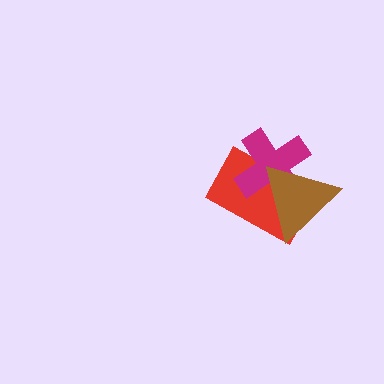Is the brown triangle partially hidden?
No, no other shape covers it.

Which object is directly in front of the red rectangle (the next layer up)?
The magenta cross is directly in front of the red rectangle.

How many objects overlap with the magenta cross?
2 objects overlap with the magenta cross.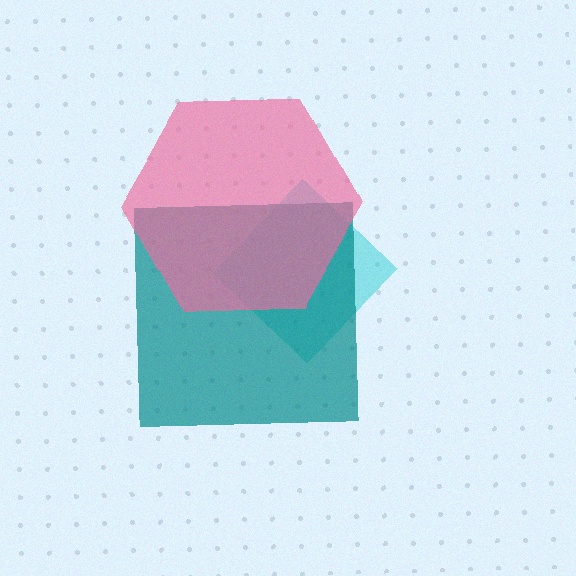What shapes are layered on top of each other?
The layered shapes are: a cyan diamond, a teal square, a pink hexagon.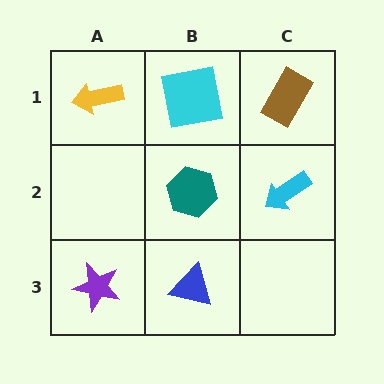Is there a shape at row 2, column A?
No, that cell is empty.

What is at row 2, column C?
A cyan arrow.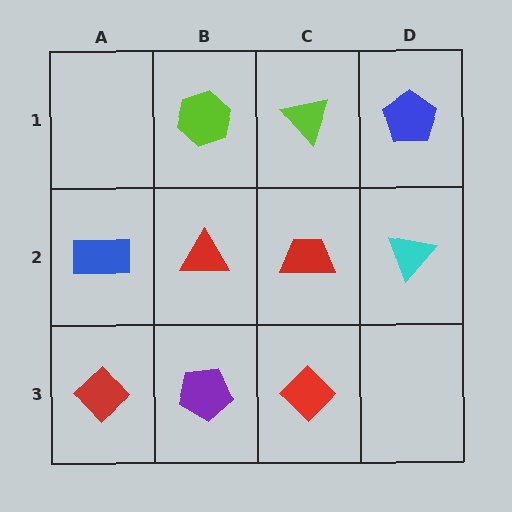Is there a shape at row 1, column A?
No, that cell is empty.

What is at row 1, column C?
A lime triangle.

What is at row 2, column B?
A red triangle.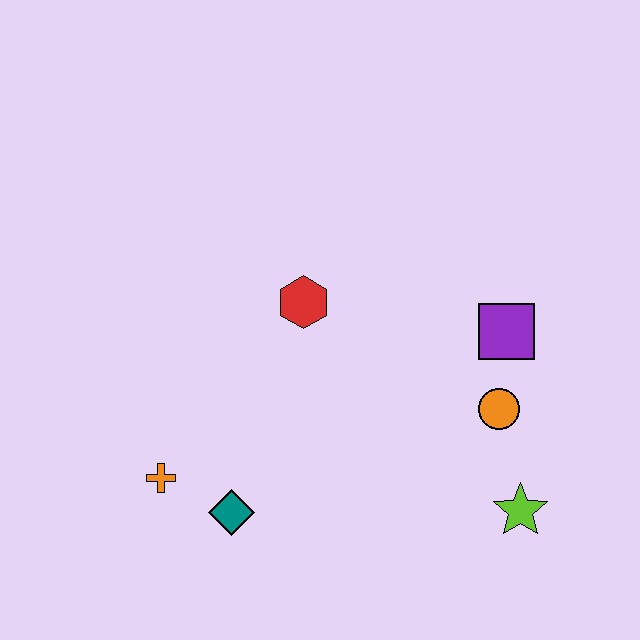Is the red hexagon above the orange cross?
Yes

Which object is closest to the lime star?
The orange circle is closest to the lime star.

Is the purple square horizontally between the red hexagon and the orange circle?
No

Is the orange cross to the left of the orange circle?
Yes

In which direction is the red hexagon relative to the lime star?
The red hexagon is to the left of the lime star.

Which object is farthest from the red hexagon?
The lime star is farthest from the red hexagon.